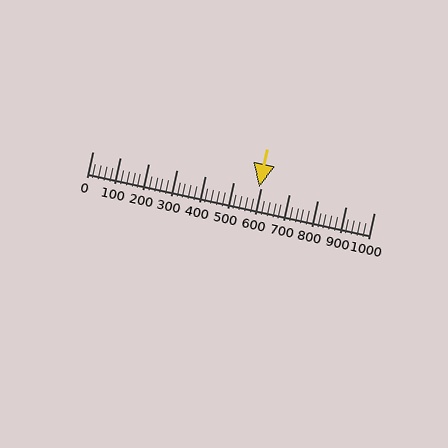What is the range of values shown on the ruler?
The ruler shows values from 0 to 1000.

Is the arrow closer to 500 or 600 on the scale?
The arrow is closer to 600.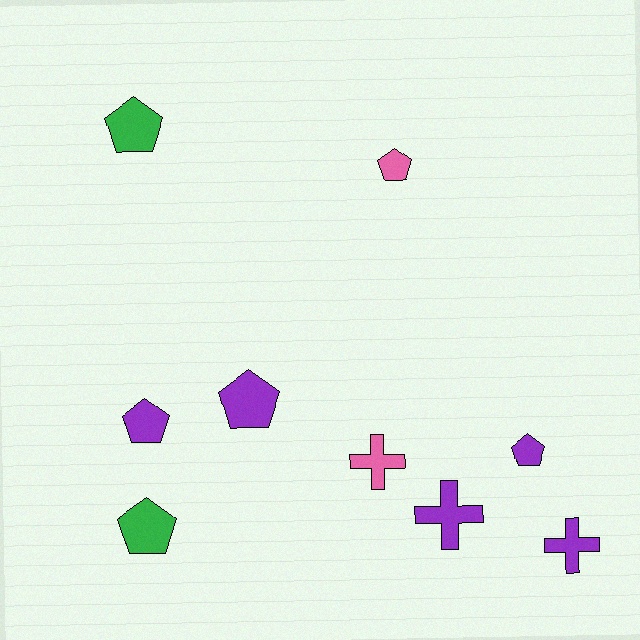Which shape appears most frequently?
Pentagon, with 6 objects.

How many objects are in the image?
There are 9 objects.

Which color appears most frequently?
Purple, with 5 objects.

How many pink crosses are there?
There is 1 pink cross.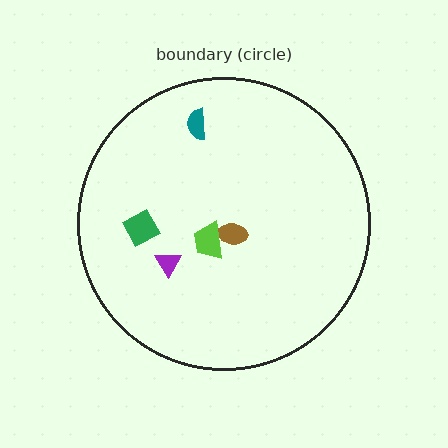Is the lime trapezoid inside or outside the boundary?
Inside.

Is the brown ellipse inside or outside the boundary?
Inside.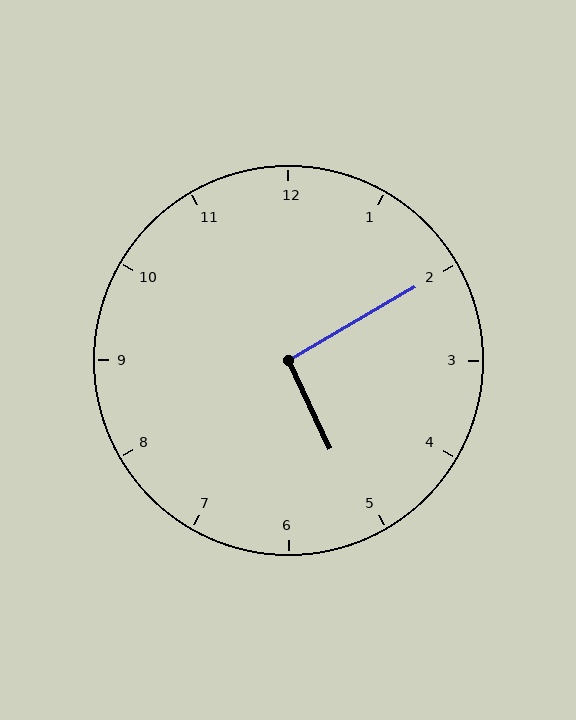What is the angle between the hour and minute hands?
Approximately 95 degrees.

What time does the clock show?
5:10.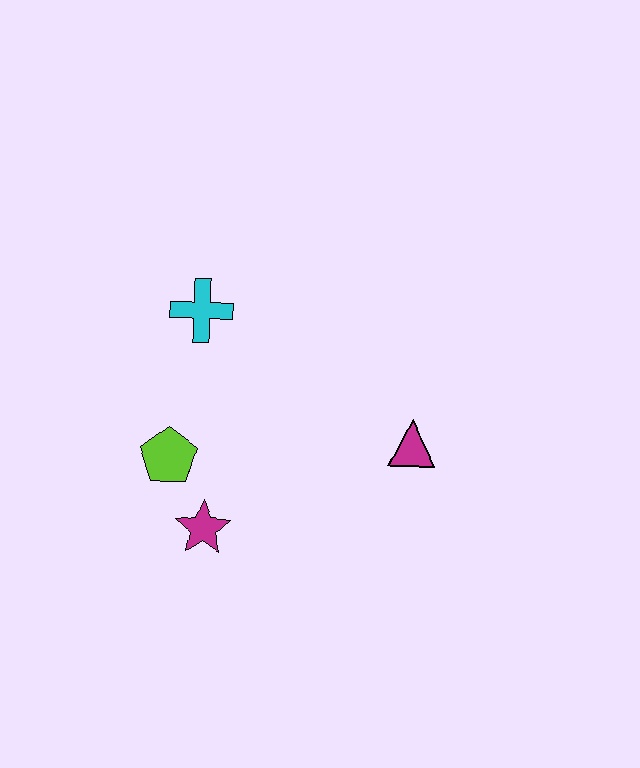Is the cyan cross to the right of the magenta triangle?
No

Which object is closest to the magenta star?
The lime pentagon is closest to the magenta star.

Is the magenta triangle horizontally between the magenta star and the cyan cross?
No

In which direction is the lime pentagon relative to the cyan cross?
The lime pentagon is below the cyan cross.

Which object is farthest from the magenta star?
The magenta triangle is farthest from the magenta star.